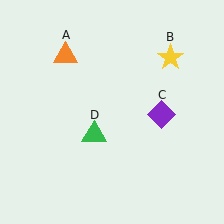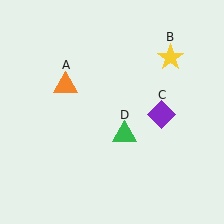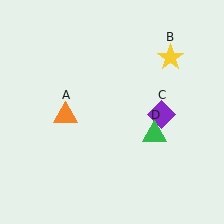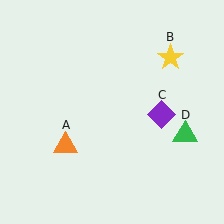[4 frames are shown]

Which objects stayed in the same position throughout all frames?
Yellow star (object B) and purple diamond (object C) remained stationary.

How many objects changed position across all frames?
2 objects changed position: orange triangle (object A), green triangle (object D).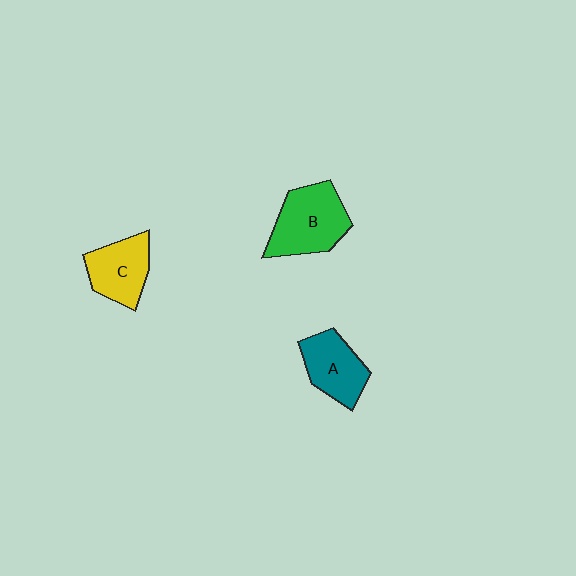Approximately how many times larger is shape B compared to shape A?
Approximately 1.3 times.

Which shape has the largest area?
Shape B (green).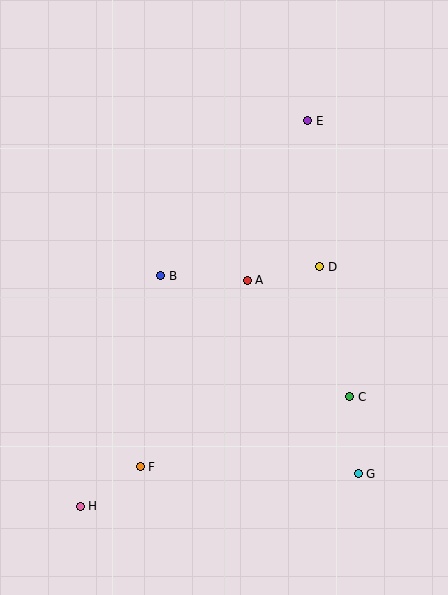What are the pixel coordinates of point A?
Point A is at (247, 280).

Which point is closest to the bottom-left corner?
Point H is closest to the bottom-left corner.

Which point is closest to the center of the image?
Point A at (247, 280) is closest to the center.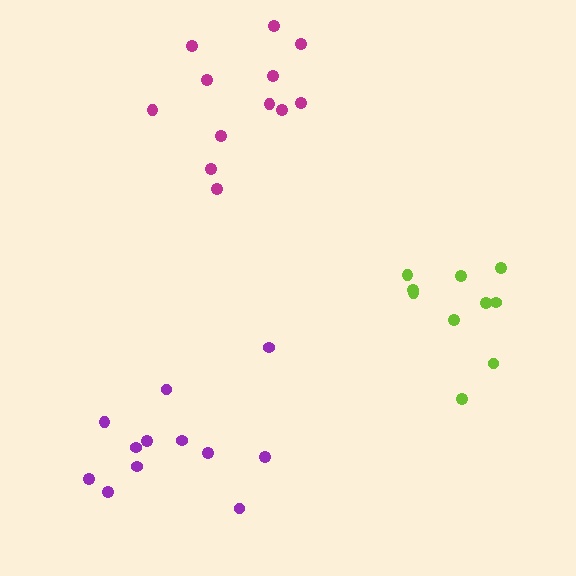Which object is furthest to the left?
The purple cluster is leftmost.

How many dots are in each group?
Group 1: 12 dots, Group 2: 12 dots, Group 3: 10 dots (34 total).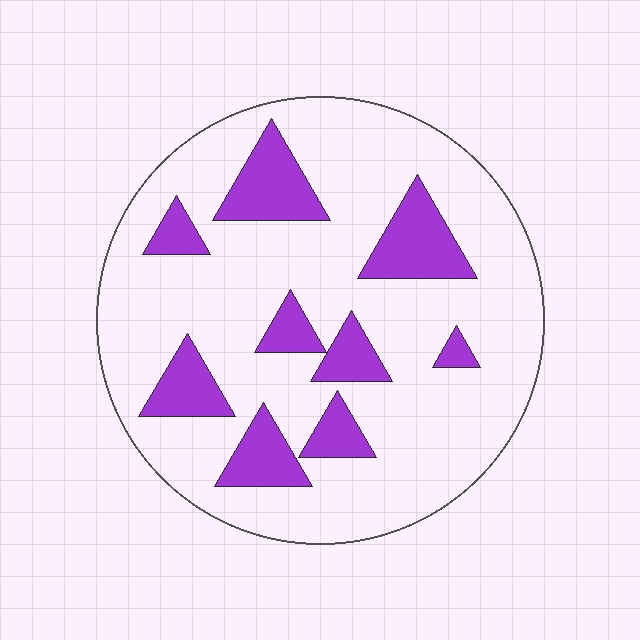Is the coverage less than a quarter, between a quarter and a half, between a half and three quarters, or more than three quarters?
Less than a quarter.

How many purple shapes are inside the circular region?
9.